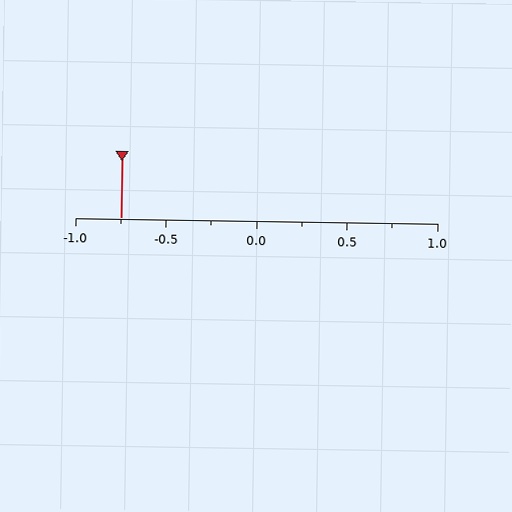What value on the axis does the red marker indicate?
The marker indicates approximately -0.75.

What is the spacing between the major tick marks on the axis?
The major ticks are spaced 0.5 apart.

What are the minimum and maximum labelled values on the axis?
The axis runs from -1.0 to 1.0.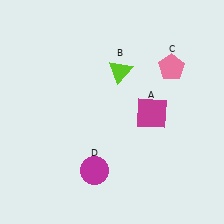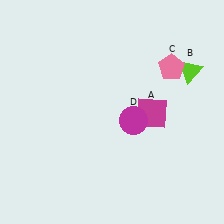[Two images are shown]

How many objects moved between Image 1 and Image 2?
2 objects moved between the two images.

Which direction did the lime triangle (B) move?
The lime triangle (B) moved right.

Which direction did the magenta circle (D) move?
The magenta circle (D) moved up.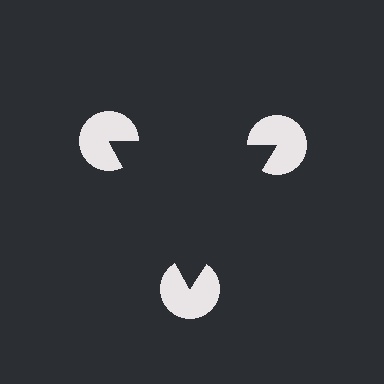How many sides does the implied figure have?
3 sides.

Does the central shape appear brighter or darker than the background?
It typically appears slightly darker than the background, even though no actual brightness change is drawn.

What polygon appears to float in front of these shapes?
An illusory triangle — its edges are inferred from the aligned wedge cuts in the pac-man discs, not physically drawn.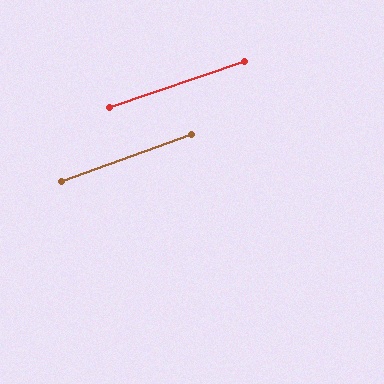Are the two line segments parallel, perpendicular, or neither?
Parallel — their directions differ by only 0.8°.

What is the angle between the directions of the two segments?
Approximately 1 degree.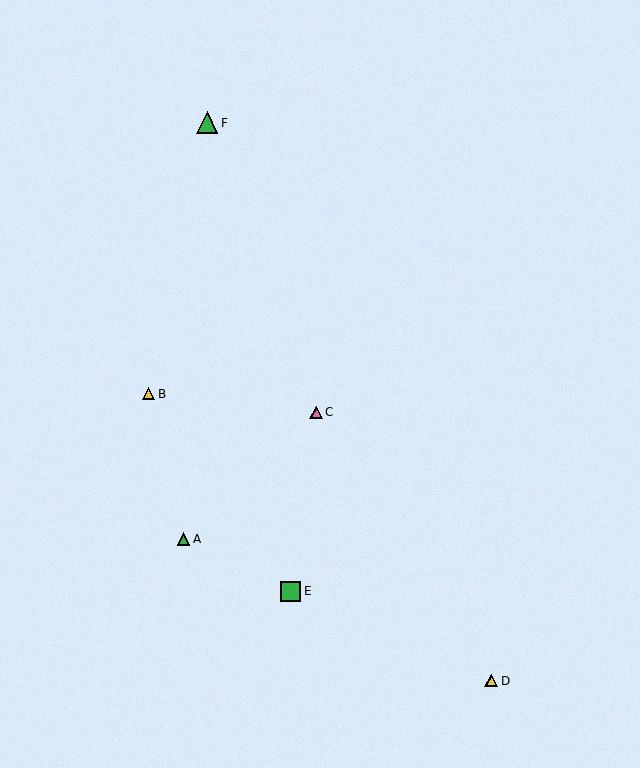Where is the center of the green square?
The center of the green square is at (291, 591).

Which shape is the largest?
The green triangle (labeled F) is the largest.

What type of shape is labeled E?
Shape E is a green square.